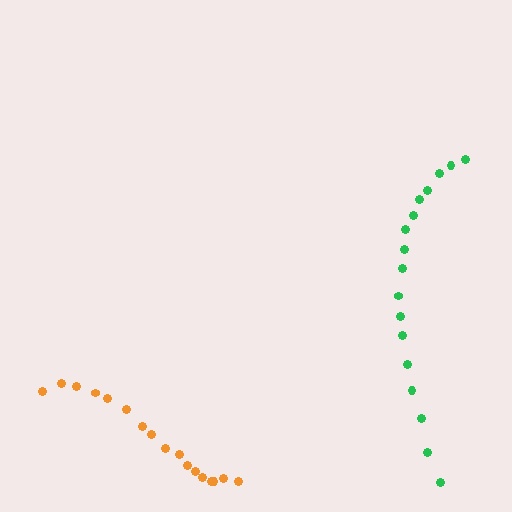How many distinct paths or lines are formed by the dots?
There are 2 distinct paths.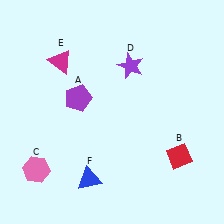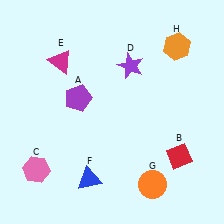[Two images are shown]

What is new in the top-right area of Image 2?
An orange hexagon (H) was added in the top-right area of Image 2.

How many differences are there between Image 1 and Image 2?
There are 2 differences between the two images.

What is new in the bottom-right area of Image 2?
An orange circle (G) was added in the bottom-right area of Image 2.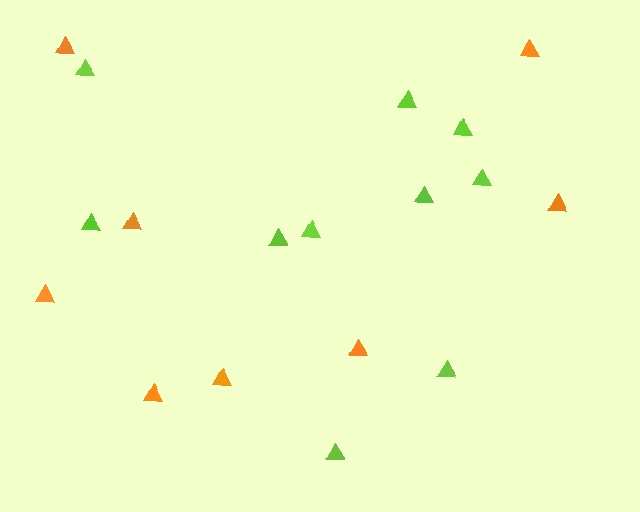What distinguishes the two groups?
There are 2 groups: one group of lime triangles (10) and one group of orange triangles (8).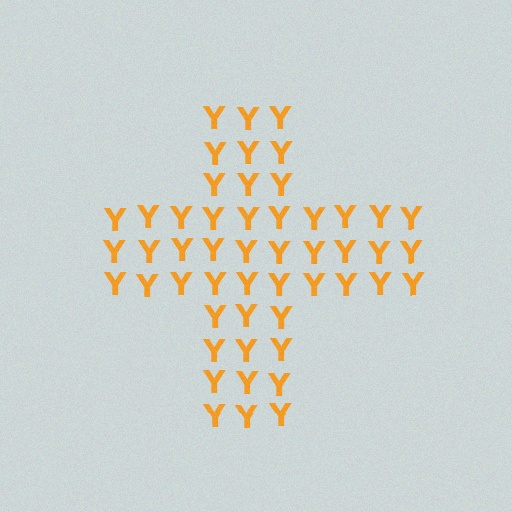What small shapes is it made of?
It is made of small letter Y's.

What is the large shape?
The large shape is a cross.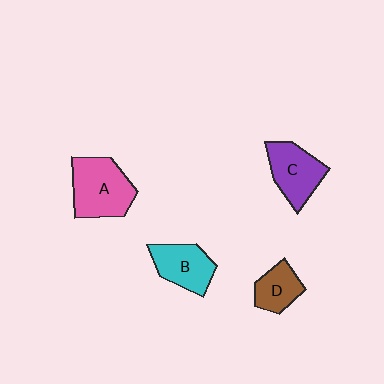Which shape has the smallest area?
Shape D (brown).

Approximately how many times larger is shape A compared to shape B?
Approximately 1.4 times.